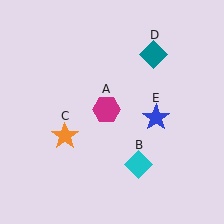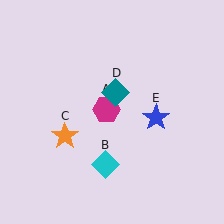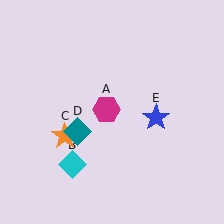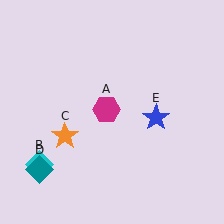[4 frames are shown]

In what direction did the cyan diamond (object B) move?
The cyan diamond (object B) moved left.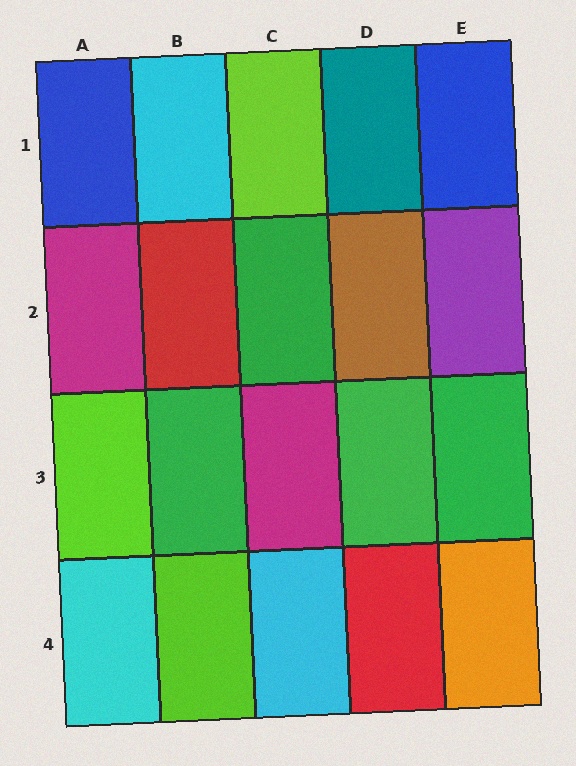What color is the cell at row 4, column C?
Cyan.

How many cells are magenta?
2 cells are magenta.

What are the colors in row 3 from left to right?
Lime, green, magenta, green, green.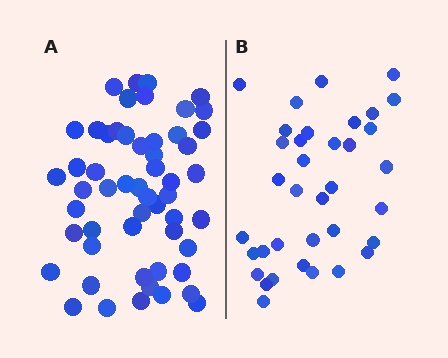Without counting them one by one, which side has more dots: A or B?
Region A (the left region) has more dots.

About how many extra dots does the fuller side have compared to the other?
Region A has approximately 20 more dots than region B.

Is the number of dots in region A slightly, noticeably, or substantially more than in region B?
Region A has substantially more. The ratio is roughly 1.5 to 1.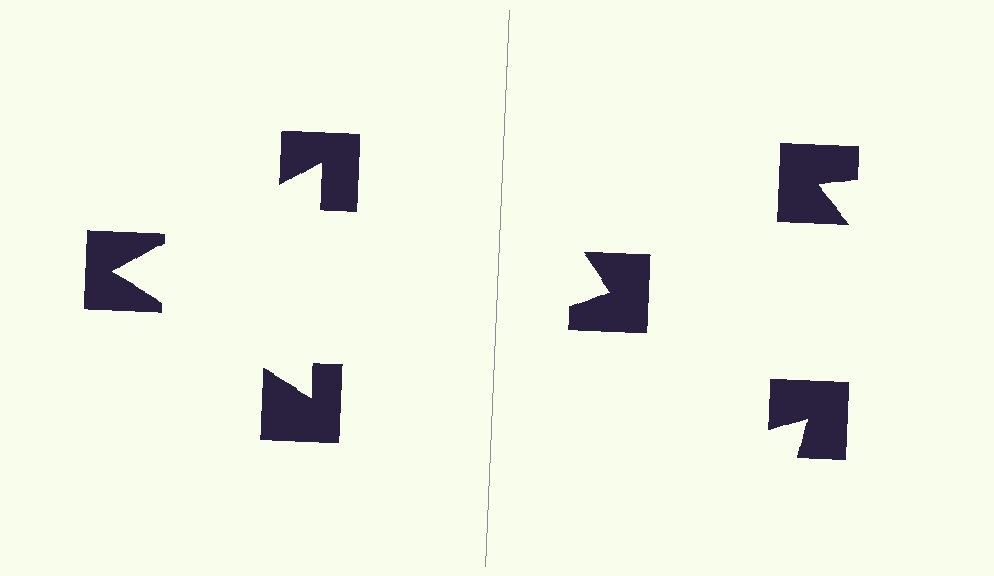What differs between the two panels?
The notched squares are positioned identically on both sides; only the wedge orientations differ. On the left they align to a triangle; on the right they are misaligned.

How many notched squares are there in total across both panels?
6 — 3 on each side.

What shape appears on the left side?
An illusory triangle.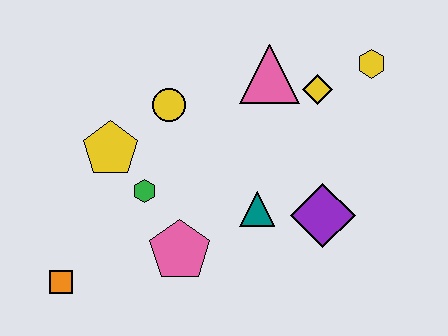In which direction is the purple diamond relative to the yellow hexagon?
The purple diamond is below the yellow hexagon.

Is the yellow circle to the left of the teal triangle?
Yes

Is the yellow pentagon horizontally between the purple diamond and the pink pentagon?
No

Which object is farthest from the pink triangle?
The orange square is farthest from the pink triangle.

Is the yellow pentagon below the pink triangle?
Yes